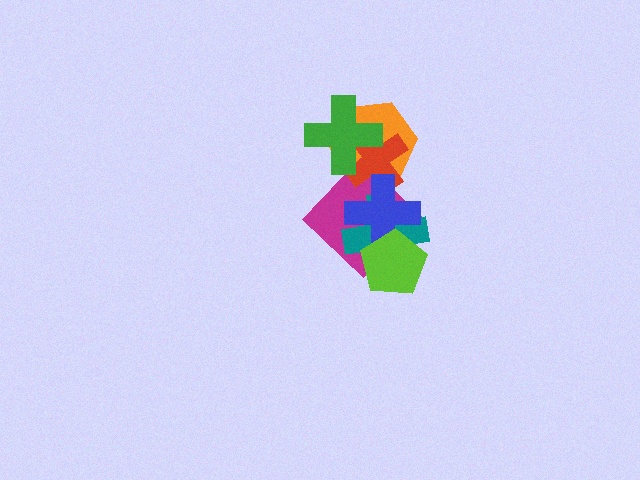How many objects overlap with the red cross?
4 objects overlap with the red cross.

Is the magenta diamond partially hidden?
Yes, it is partially covered by another shape.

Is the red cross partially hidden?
Yes, it is partially covered by another shape.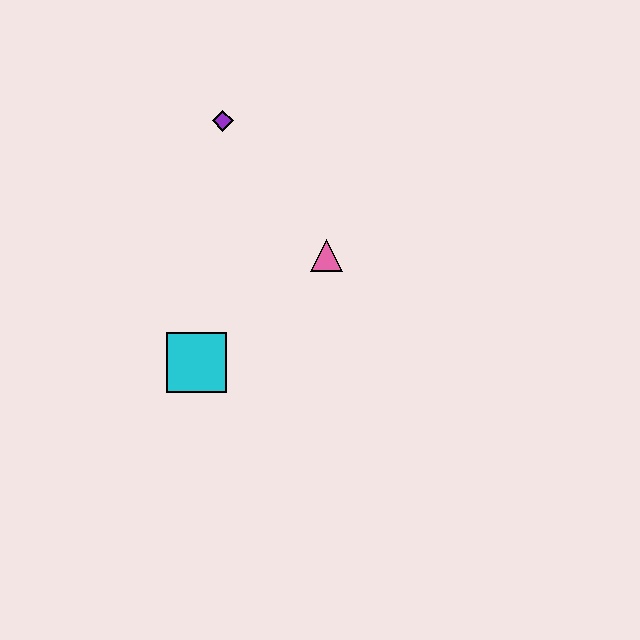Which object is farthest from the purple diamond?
The cyan square is farthest from the purple diamond.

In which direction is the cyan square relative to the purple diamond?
The cyan square is below the purple diamond.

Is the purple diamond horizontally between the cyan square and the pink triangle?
Yes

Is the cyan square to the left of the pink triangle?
Yes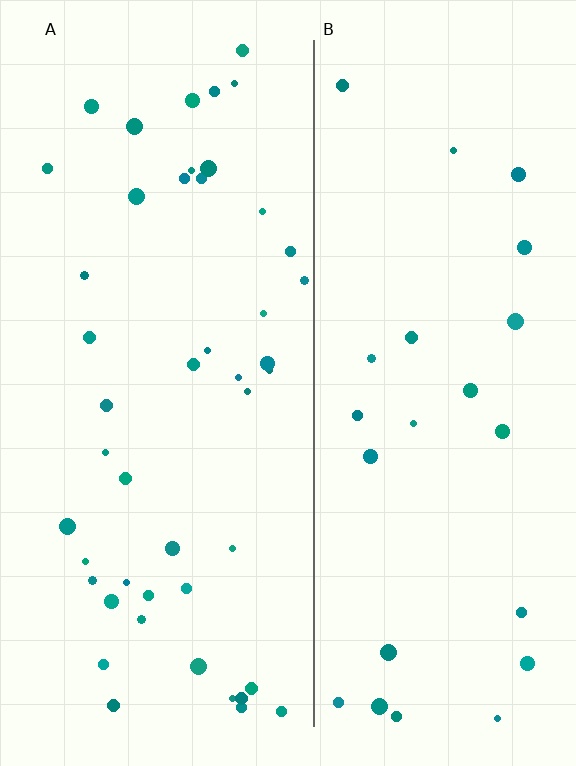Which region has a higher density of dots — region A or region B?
A (the left).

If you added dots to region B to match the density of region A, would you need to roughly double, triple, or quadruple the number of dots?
Approximately double.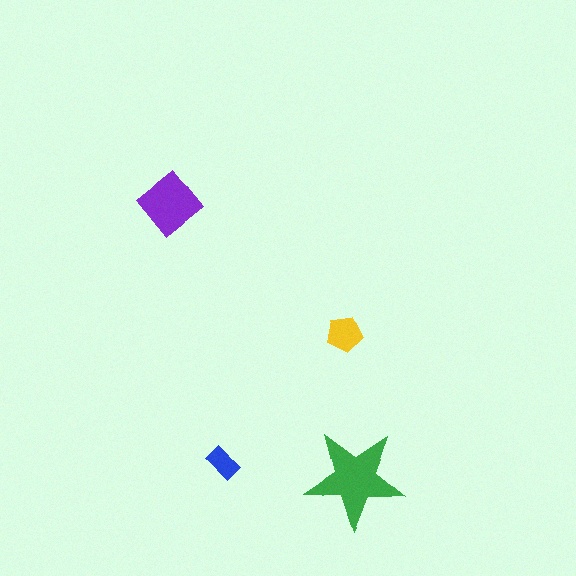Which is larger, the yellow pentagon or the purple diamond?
The purple diamond.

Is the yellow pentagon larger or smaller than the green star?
Smaller.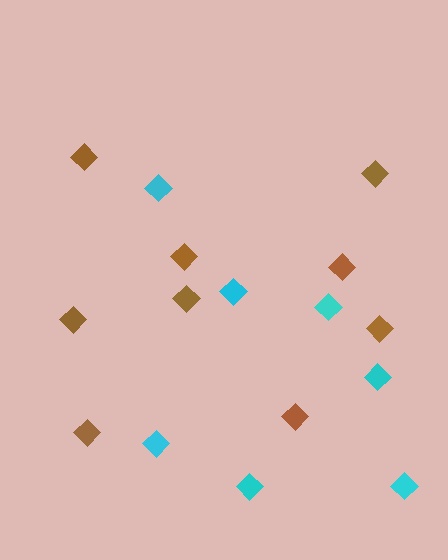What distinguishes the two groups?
There are 2 groups: one group of brown diamonds (9) and one group of cyan diamonds (7).